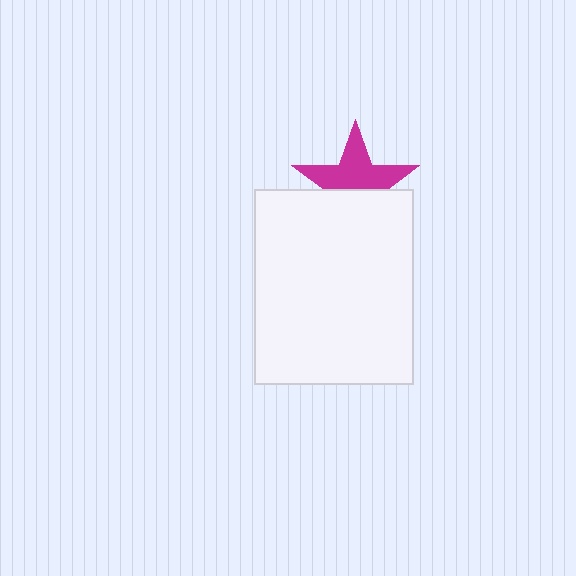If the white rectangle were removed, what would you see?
You would see the complete magenta star.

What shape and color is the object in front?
The object in front is a white rectangle.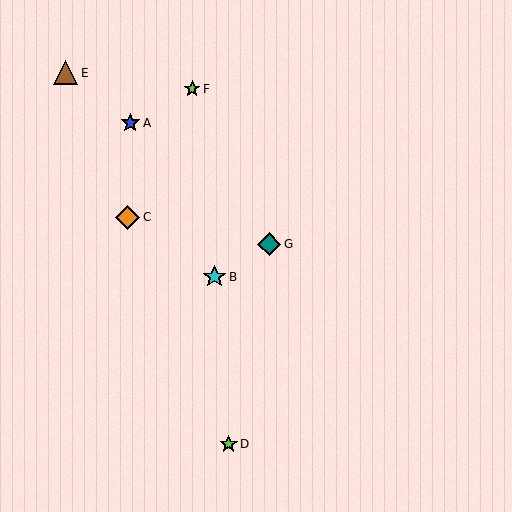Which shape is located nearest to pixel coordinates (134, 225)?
The orange diamond (labeled C) at (128, 217) is nearest to that location.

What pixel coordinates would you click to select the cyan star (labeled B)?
Click at (215, 277) to select the cyan star B.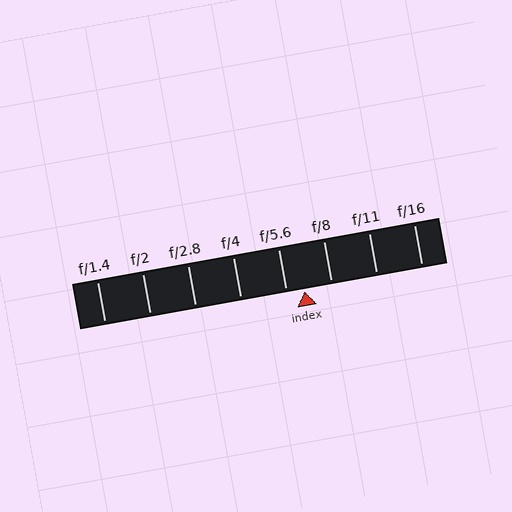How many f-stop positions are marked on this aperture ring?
There are 8 f-stop positions marked.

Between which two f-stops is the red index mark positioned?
The index mark is between f/5.6 and f/8.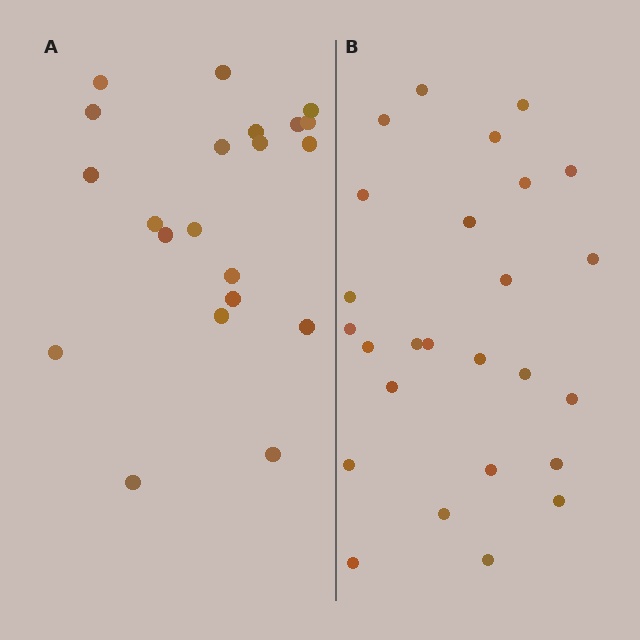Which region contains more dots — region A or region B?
Region B (the right region) has more dots.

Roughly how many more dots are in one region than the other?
Region B has about 5 more dots than region A.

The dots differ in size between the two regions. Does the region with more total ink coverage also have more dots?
No. Region A has more total ink coverage because its dots are larger, but region B actually contains more individual dots. Total area can be misleading — the number of items is what matters here.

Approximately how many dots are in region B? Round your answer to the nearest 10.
About 30 dots. (The exact count is 26, which rounds to 30.)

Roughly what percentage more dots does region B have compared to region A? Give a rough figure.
About 25% more.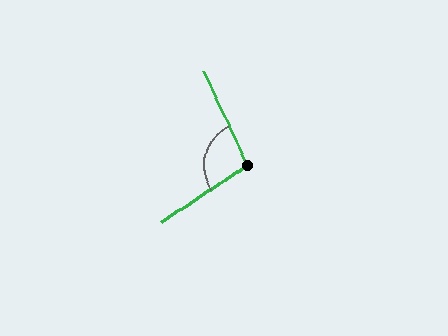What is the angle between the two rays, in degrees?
Approximately 99 degrees.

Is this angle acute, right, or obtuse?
It is obtuse.